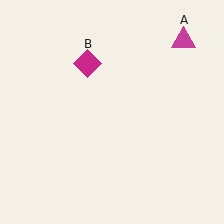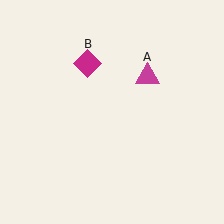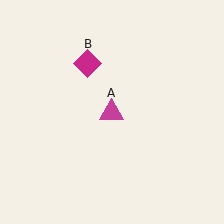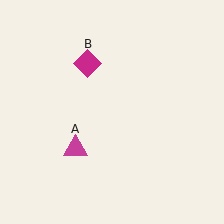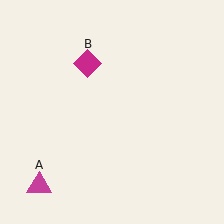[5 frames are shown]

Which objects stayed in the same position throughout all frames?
Magenta diamond (object B) remained stationary.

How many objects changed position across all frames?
1 object changed position: magenta triangle (object A).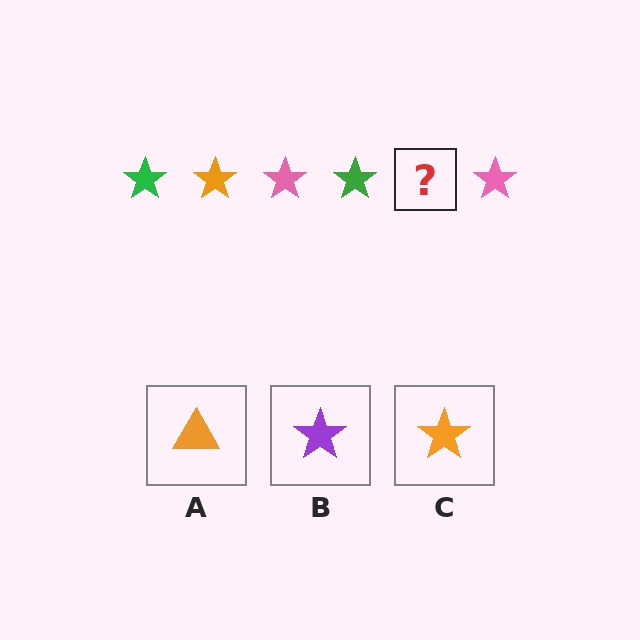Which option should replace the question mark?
Option C.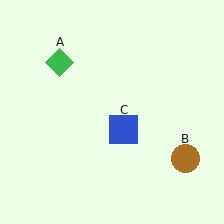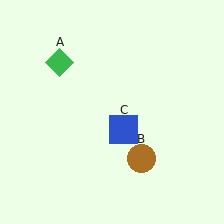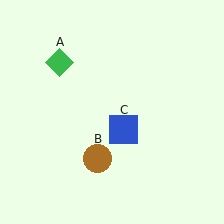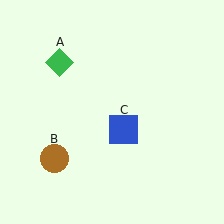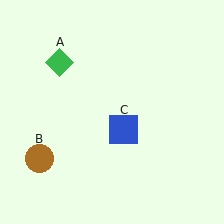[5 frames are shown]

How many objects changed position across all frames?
1 object changed position: brown circle (object B).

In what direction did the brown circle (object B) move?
The brown circle (object B) moved left.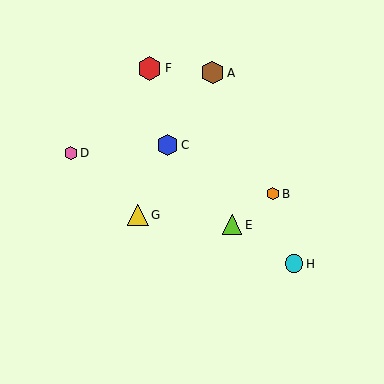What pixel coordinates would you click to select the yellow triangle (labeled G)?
Click at (138, 215) to select the yellow triangle G.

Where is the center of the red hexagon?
The center of the red hexagon is at (149, 68).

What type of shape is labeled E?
Shape E is a lime triangle.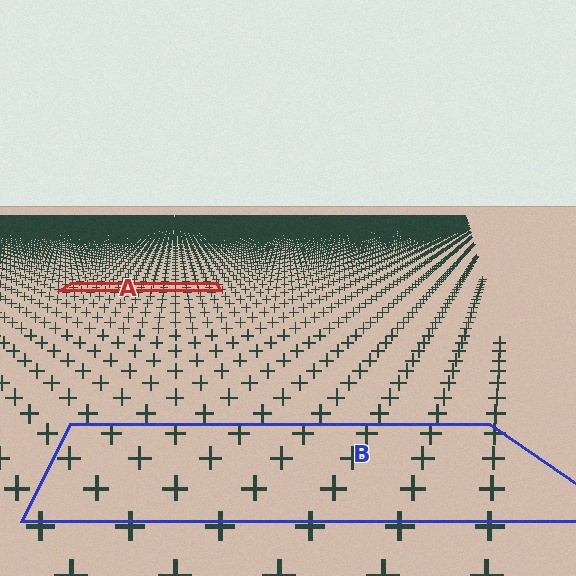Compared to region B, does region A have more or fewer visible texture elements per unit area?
Region A has more texture elements per unit area — they are packed more densely because it is farther away.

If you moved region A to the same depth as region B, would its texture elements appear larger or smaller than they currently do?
They would appear larger. At a closer depth, the same texture elements are projected at a bigger on-screen size.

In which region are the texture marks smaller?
The texture marks are smaller in region A, because it is farther away.